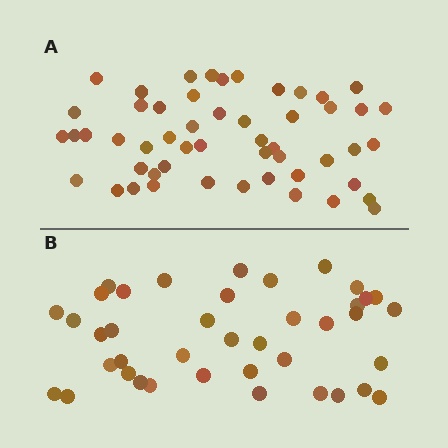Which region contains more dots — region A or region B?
Region A (the top region) has more dots.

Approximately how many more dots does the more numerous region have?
Region A has roughly 12 or so more dots than region B.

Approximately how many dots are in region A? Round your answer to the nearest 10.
About 50 dots. (The exact count is 52, which rounds to 50.)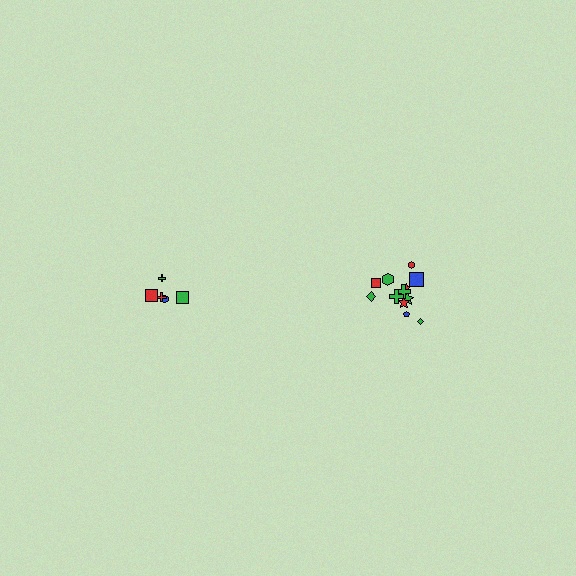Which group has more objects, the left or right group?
The right group.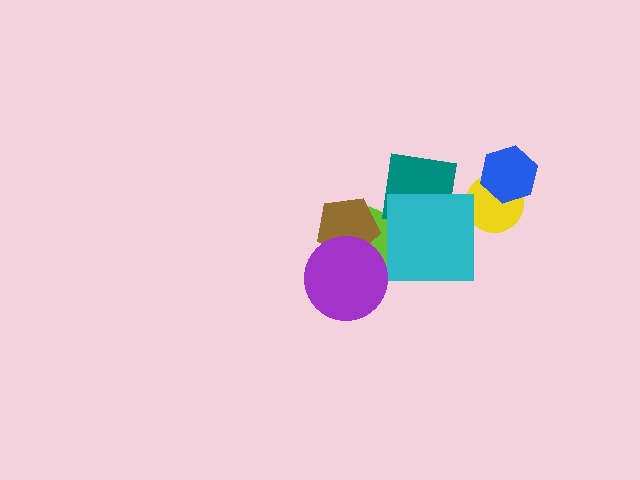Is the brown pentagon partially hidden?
Yes, it is partially covered by another shape.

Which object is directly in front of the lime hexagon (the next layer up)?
The brown pentagon is directly in front of the lime hexagon.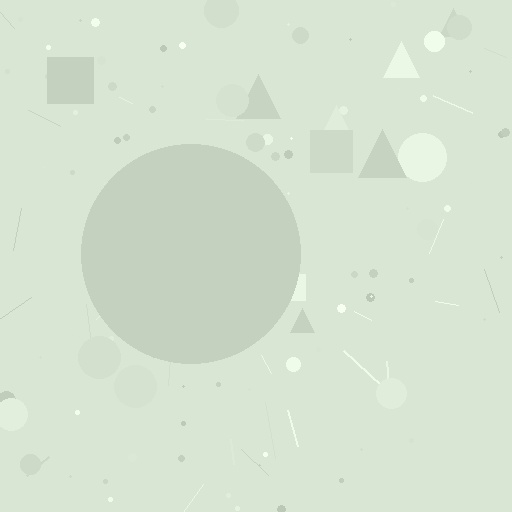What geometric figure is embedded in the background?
A circle is embedded in the background.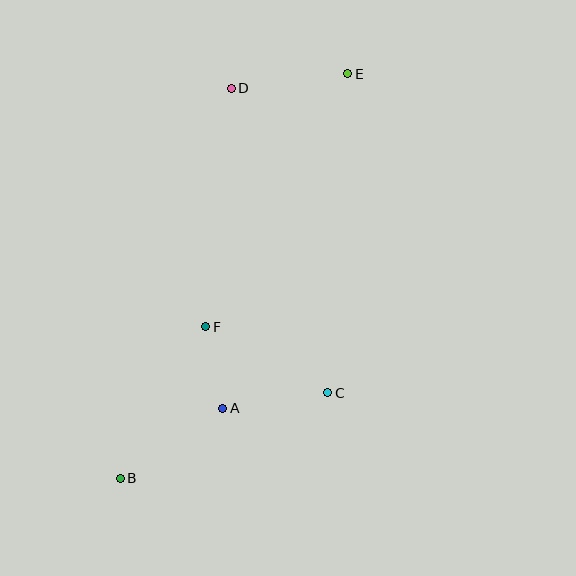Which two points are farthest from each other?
Points B and E are farthest from each other.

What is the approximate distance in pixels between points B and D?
The distance between B and D is approximately 405 pixels.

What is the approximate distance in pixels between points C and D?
The distance between C and D is approximately 319 pixels.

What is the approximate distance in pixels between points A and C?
The distance between A and C is approximately 107 pixels.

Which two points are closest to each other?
Points A and F are closest to each other.